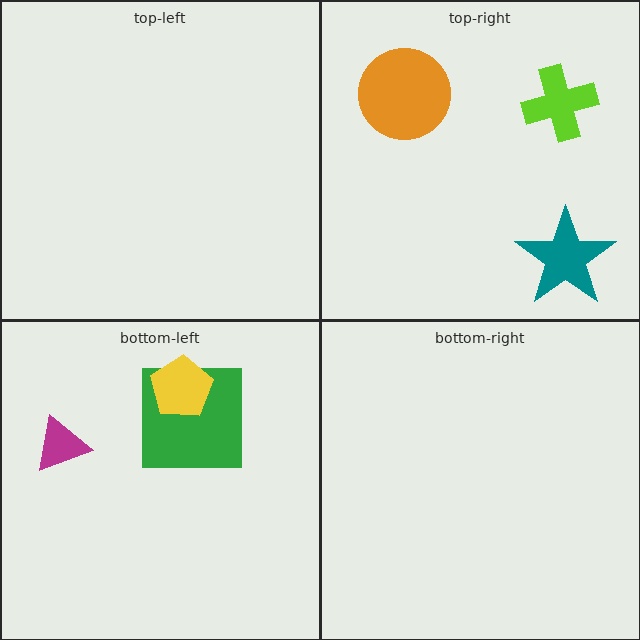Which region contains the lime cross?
The top-right region.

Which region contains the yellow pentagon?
The bottom-left region.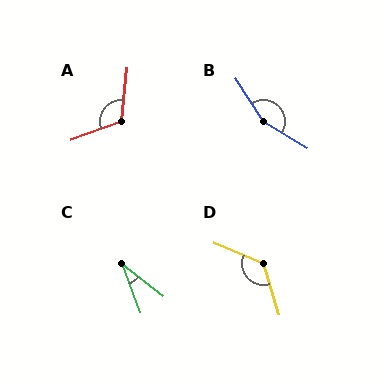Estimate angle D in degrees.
Approximately 129 degrees.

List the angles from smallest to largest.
C (31°), A (116°), D (129°), B (155°).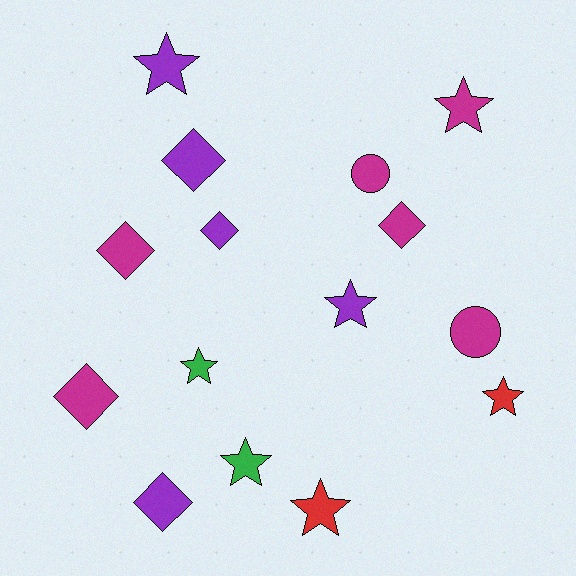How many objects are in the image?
There are 15 objects.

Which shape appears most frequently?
Star, with 7 objects.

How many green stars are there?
There are 2 green stars.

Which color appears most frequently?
Magenta, with 6 objects.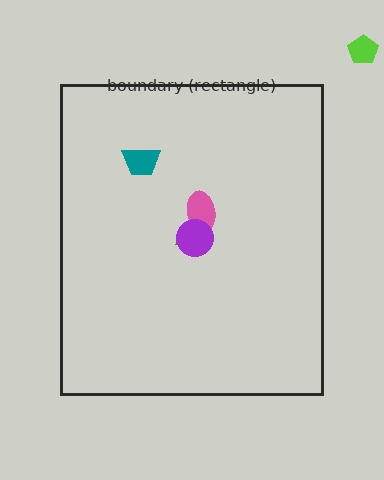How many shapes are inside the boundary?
4 inside, 1 outside.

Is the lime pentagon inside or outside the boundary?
Outside.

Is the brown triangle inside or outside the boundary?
Inside.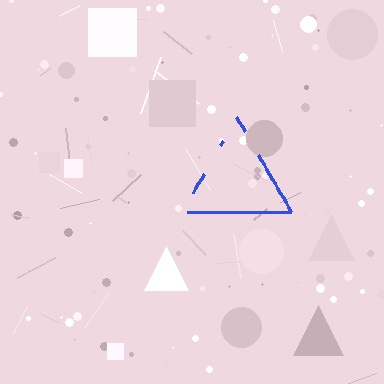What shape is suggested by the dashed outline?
The dashed outline suggests a triangle.